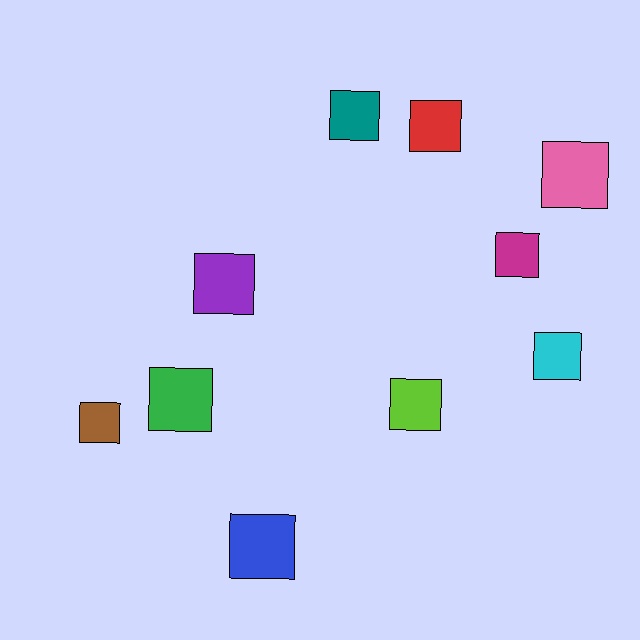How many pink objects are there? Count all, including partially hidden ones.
There is 1 pink object.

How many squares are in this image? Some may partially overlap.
There are 10 squares.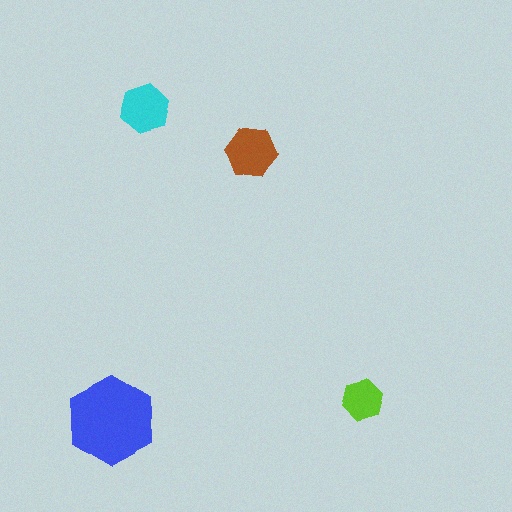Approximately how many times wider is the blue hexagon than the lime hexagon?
About 2 times wider.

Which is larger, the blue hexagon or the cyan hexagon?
The blue one.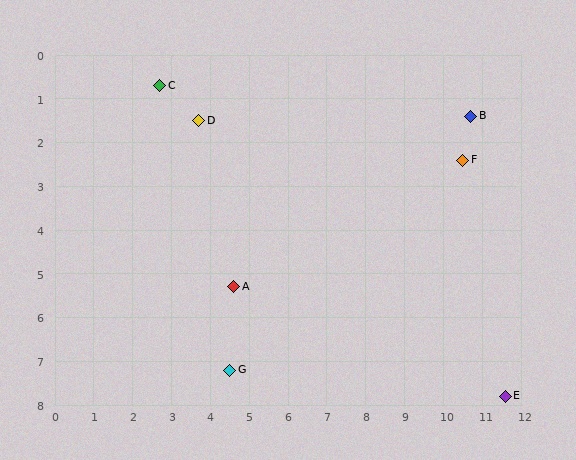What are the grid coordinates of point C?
Point C is at approximately (2.7, 0.7).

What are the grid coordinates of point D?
Point D is at approximately (3.7, 1.5).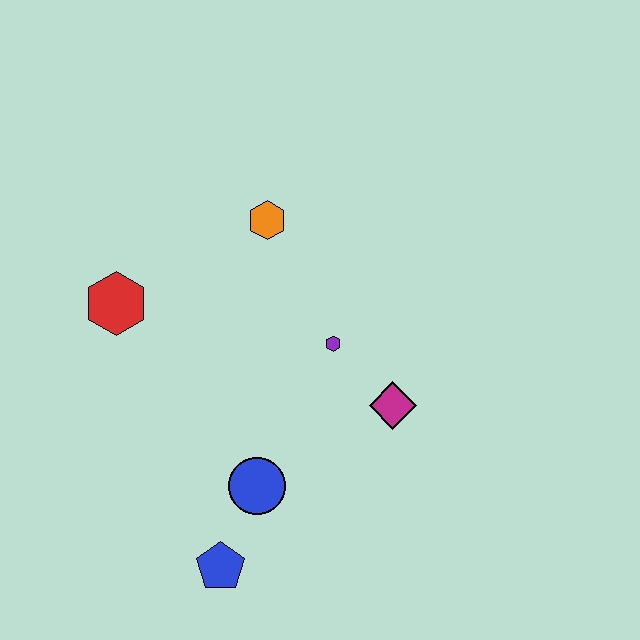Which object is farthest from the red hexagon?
The magenta diamond is farthest from the red hexagon.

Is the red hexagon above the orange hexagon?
No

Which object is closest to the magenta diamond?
The purple hexagon is closest to the magenta diamond.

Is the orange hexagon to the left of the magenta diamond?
Yes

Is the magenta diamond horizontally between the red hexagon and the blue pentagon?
No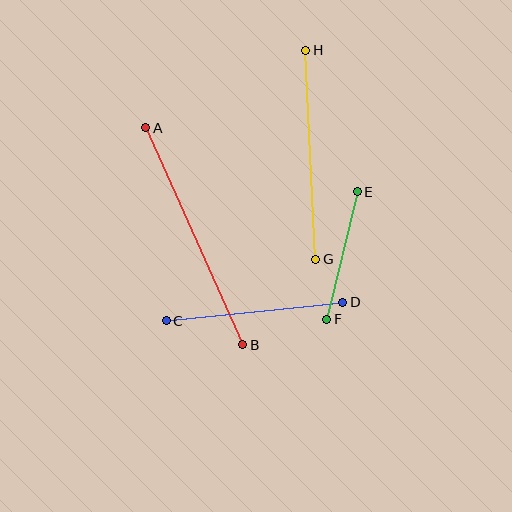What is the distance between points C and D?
The distance is approximately 177 pixels.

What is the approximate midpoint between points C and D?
The midpoint is at approximately (254, 311) pixels.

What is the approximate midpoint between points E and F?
The midpoint is at approximately (342, 255) pixels.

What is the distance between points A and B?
The distance is approximately 238 pixels.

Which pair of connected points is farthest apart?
Points A and B are farthest apart.